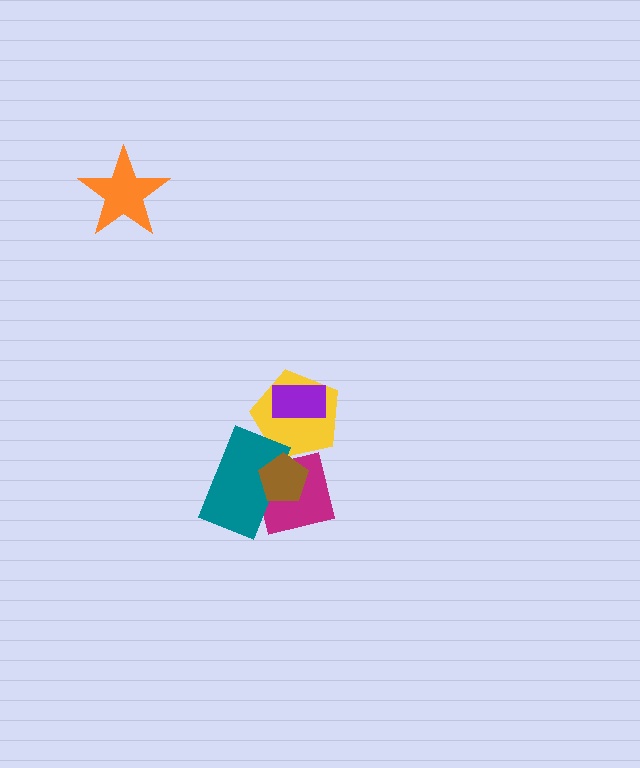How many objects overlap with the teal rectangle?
3 objects overlap with the teal rectangle.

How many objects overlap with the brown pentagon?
3 objects overlap with the brown pentagon.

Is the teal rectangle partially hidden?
Yes, it is partially covered by another shape.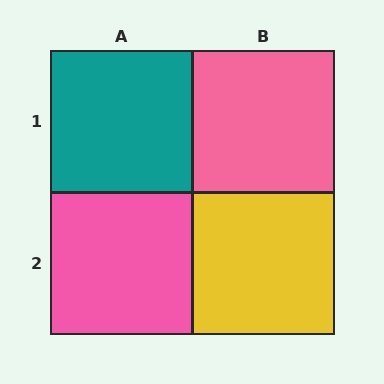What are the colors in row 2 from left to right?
Pink, yellow.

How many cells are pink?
2 cells are pink.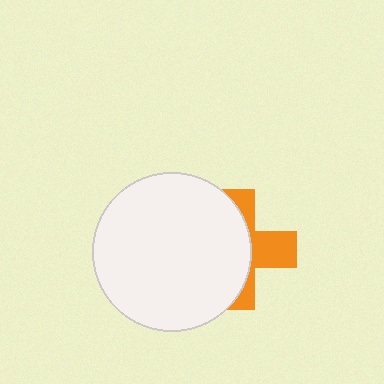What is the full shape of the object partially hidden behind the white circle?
The partially hidden object is an orange cross.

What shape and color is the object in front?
The object in front is a white circle.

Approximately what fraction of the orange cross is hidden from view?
Roughly 61% of the orange cross is hidden behind the white circle.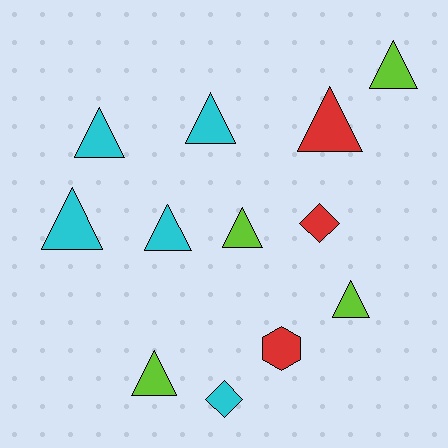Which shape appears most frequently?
Triangle, with 9 objects.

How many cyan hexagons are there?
There are no cyan hexagons.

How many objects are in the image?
There are 12 objects.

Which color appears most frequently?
Cyan, with 5 objects.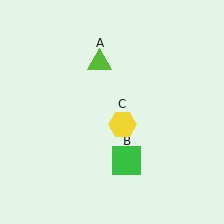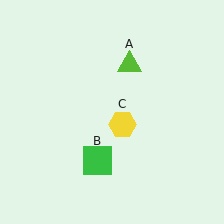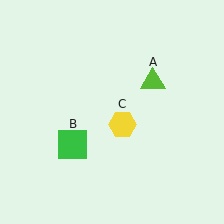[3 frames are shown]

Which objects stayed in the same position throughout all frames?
Yellow hexagon (object C) remained stationary.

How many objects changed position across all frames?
2 objects changed position: lime triangle (object A), green square (object B).